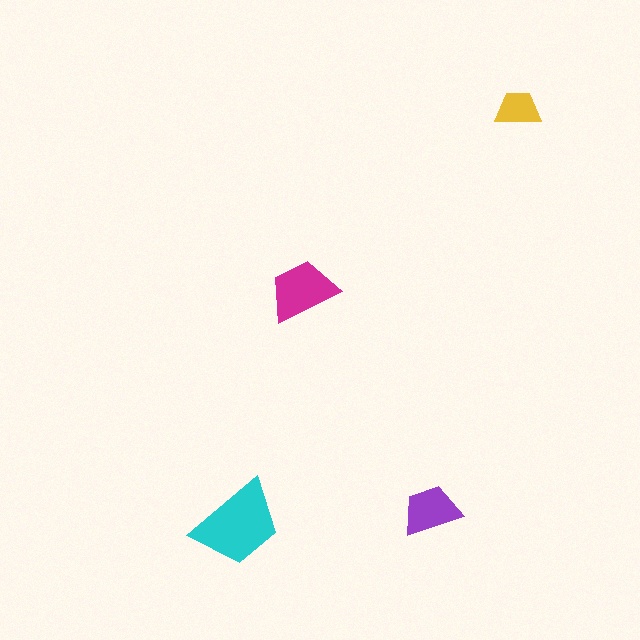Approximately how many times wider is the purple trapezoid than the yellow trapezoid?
About 1.5 times wider.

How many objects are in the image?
There are 4 objects in the image.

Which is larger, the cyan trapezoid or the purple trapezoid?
The cyan one.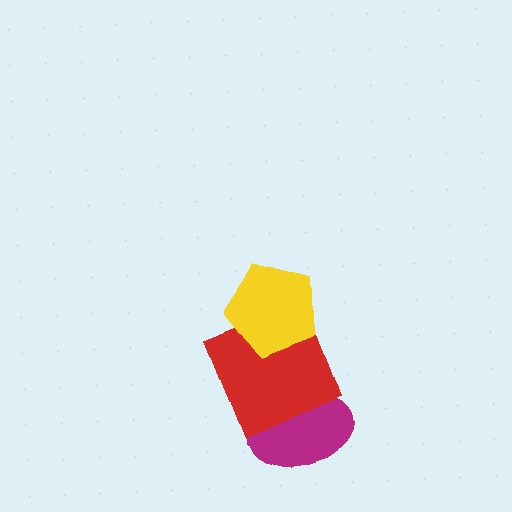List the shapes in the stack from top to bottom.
From top to bottom: the yellow pentagon, the red square, the magenta ellipse.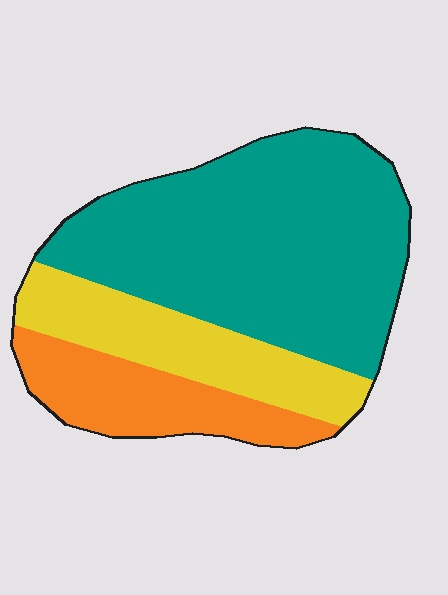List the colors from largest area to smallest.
From largest to smallest: teal, yellow, orange.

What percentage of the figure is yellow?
Yellow takes up about one fifth (1/5) of the figure.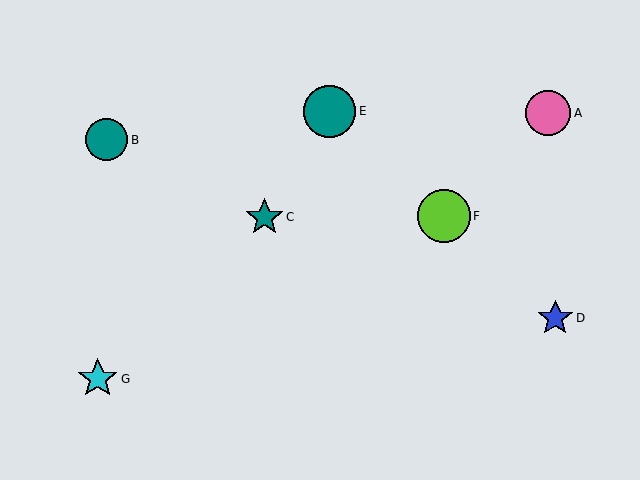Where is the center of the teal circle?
The center of the teal circle is at (329, 111).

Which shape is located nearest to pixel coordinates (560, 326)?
The blue star (labeled D) at (555, 318) is nearest to that location.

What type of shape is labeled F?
Shape F is a lime circle.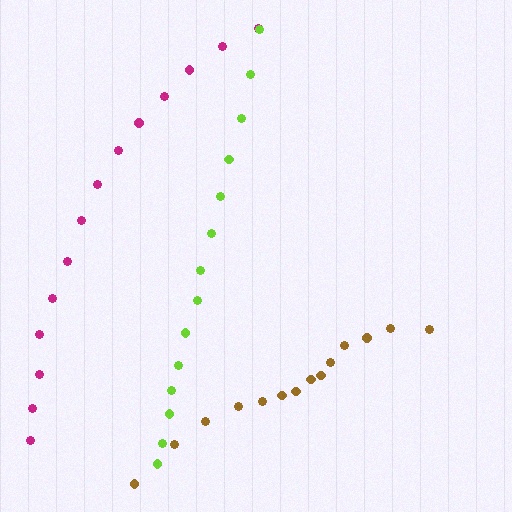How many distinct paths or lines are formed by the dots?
There are 3 distinct paths.